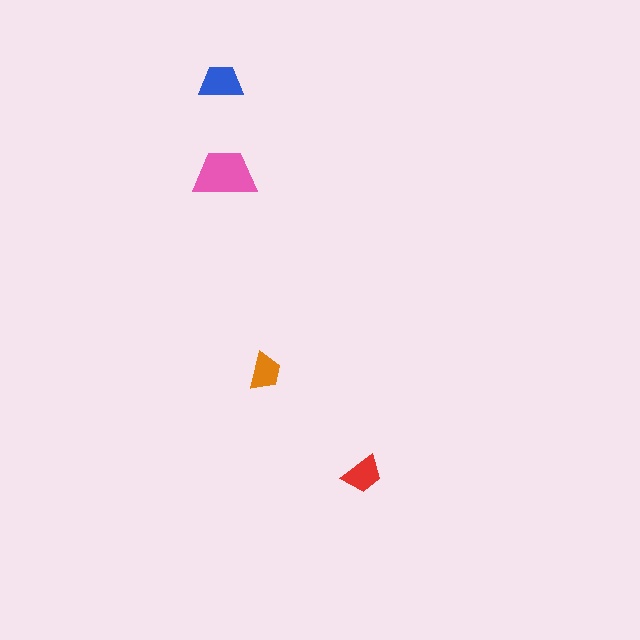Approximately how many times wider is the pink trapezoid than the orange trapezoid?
About 1.5 times wider.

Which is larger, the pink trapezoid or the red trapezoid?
The pink one.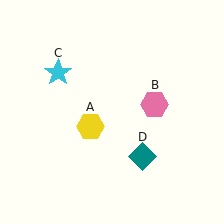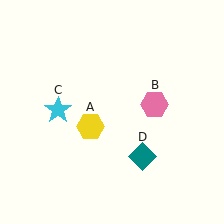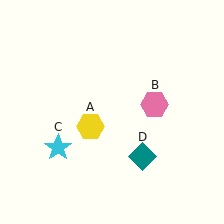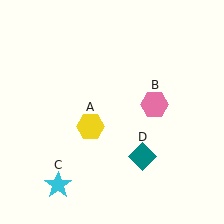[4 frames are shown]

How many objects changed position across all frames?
1 object changed position: cyan star (object C).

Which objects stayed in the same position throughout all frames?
Yellow hexagon (object A) and pink hexagon (object B) and teal diamond (object D) remained stationary.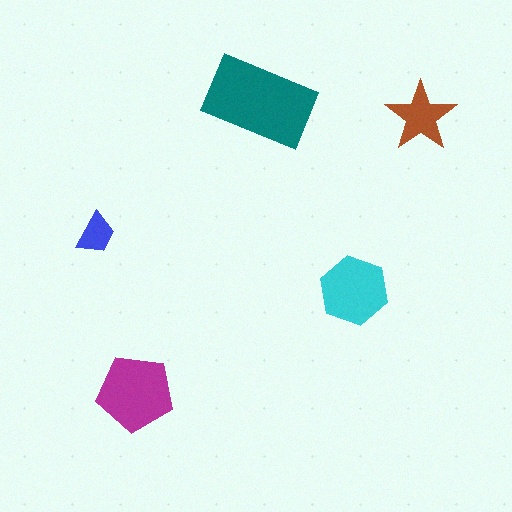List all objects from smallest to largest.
The blue trapezoid, the brown star, the cyan hexagon, the magenta pentagon, the teal rectangle.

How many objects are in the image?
There are 5 objects in the image.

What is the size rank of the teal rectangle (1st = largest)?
1st.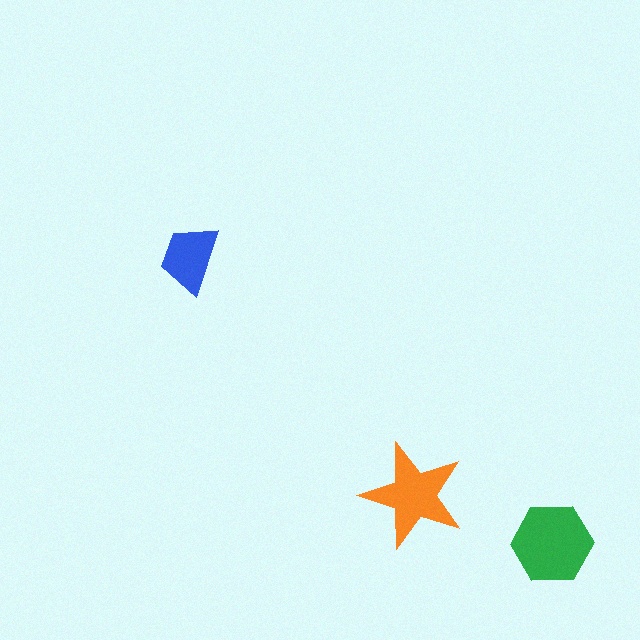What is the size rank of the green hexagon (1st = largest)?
1st.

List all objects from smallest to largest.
The blue trapezoid, the orange star, the green hexagon.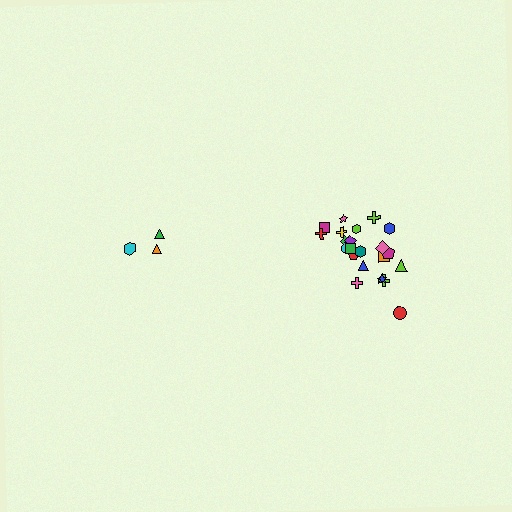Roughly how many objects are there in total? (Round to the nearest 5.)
Roughly 25 objects in total.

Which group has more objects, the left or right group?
The right group.